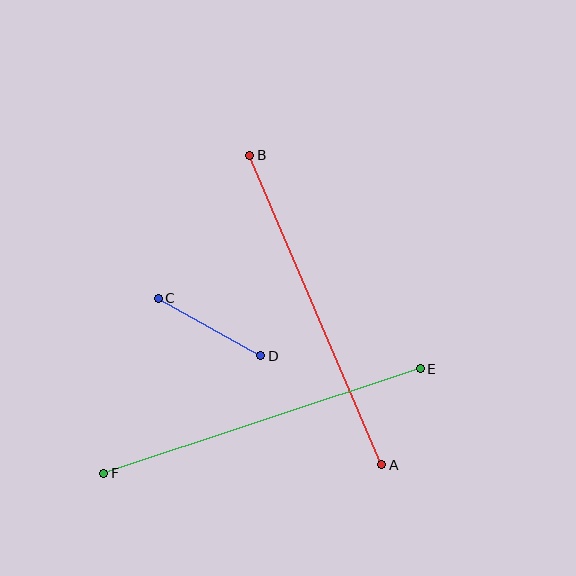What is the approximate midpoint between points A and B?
The midpoint is at approximately (316, 310) pixels.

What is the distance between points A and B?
The distance is approximately 336 pixels.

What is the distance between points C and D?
The distance is approximately 117 pixels.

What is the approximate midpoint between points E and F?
The midpoint is at approximately (262, 421) pixels.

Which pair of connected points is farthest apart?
Points A and B are farthest apart.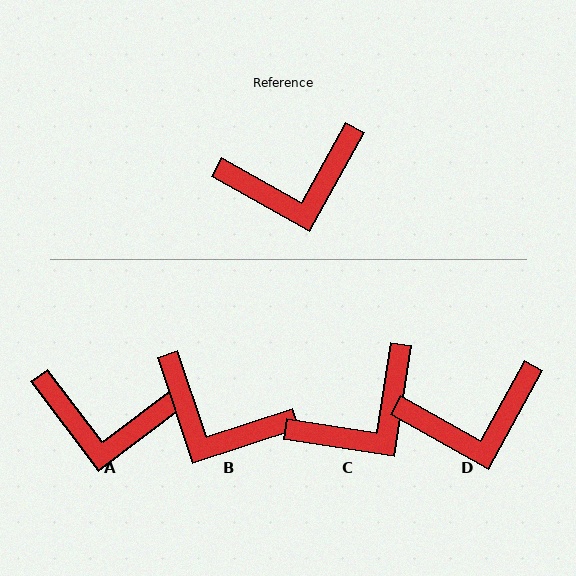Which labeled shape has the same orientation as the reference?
D.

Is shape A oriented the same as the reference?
No, it is off by about 24 degrees.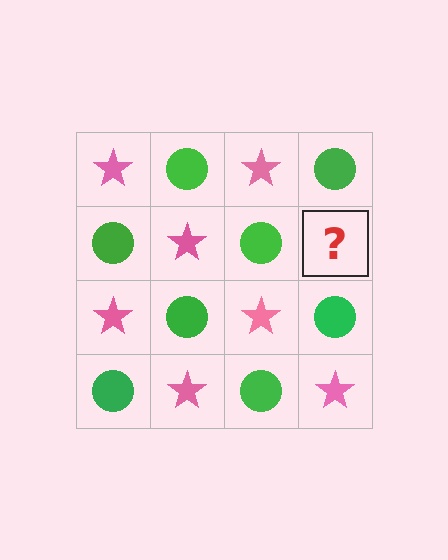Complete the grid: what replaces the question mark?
The question mark should be replaced with a pink star.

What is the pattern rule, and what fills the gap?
The rule is that it alternates pink star and green circle in a checkerboard pattern. The gap should be filled with a pink star.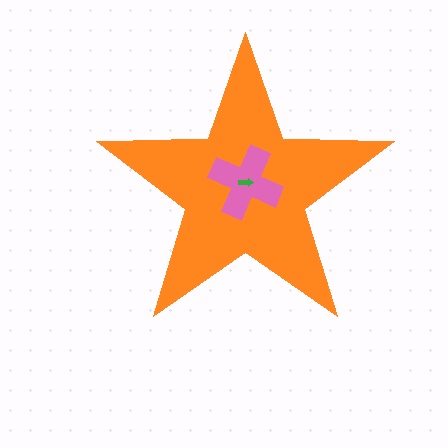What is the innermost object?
The green arrow.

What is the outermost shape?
The orange star.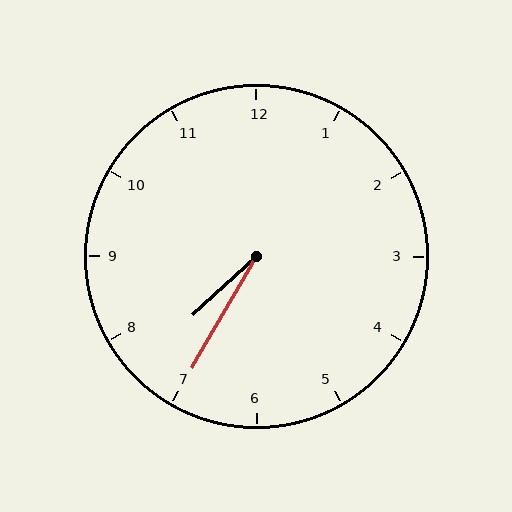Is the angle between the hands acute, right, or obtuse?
It is acute.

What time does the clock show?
7:35.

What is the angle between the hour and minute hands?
Approximately 18 degrees.